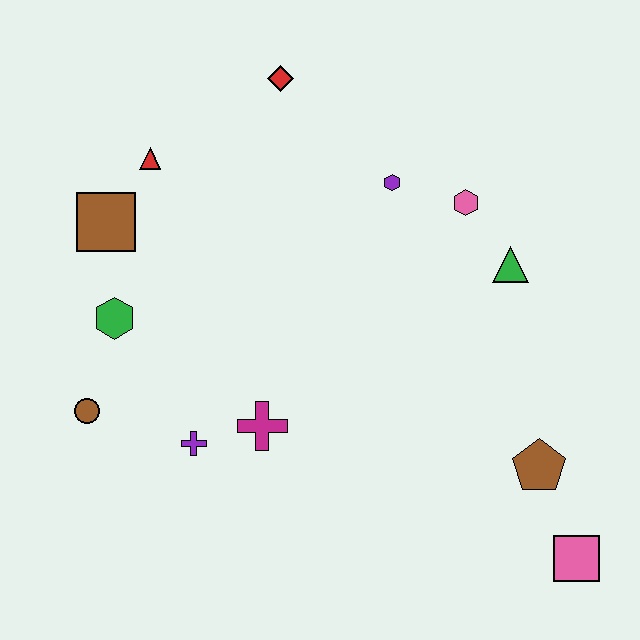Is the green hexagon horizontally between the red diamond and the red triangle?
No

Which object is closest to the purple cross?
The magenta cross is closest to the purple cross.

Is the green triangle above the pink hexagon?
No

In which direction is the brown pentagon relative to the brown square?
The brown pentagon is to the right of the brown square.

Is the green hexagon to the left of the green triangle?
Yes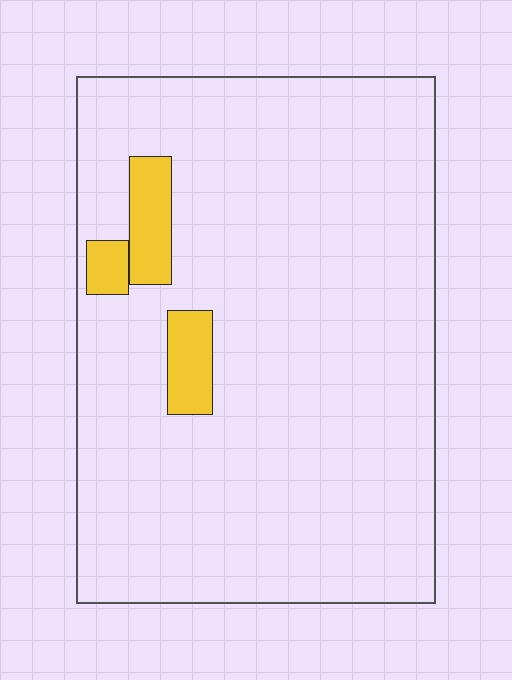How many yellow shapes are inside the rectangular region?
3.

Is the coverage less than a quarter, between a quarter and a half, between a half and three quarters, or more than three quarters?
Less than a quarter.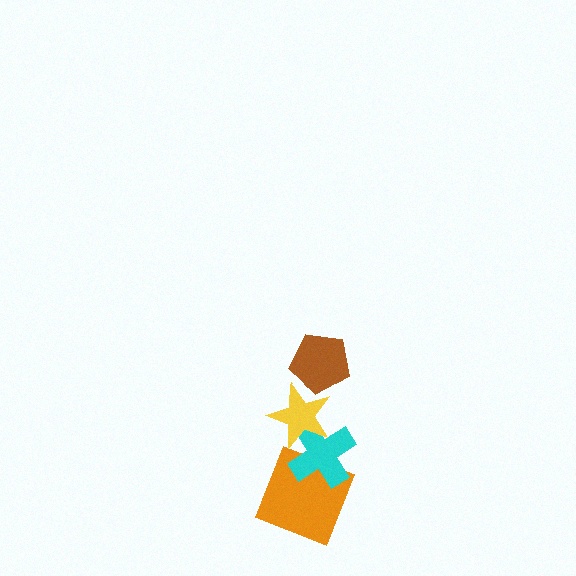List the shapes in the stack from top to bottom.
From top to bottom: the brown pentagon, the yellow star, the cyan cross, the orange square.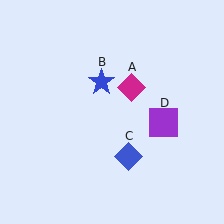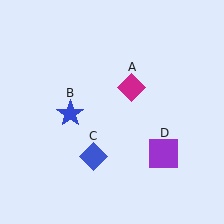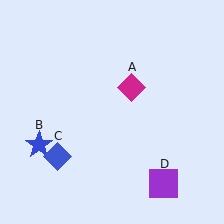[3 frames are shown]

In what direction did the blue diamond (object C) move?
The blue diamond (object C) moved left.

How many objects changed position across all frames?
3 objects changed position: blue star (object B), blue diamond (object C), purple square (object D).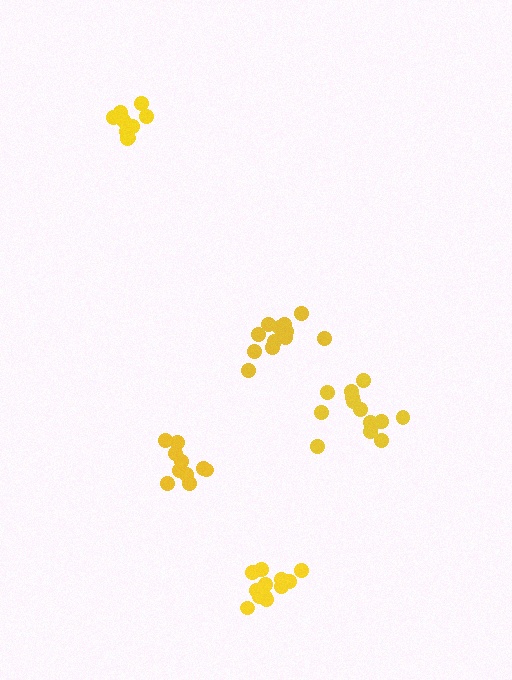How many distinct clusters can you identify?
There are 5 distinct clusters.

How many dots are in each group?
Group 1: 12 dots, Group 2: 9 dots, Group 3: 10 dots, Group 4: 12 dots, Group 5: 14 dots (57 total).